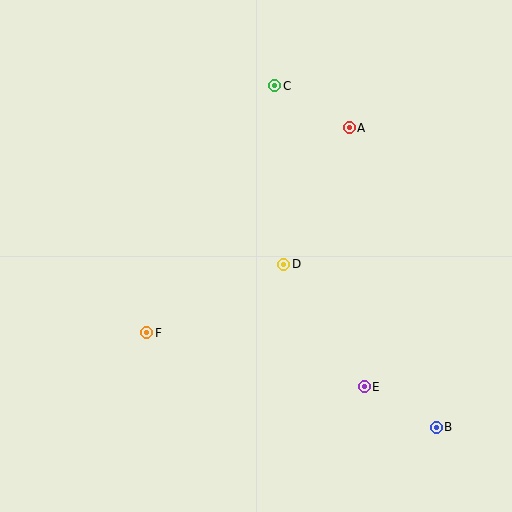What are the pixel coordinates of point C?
Point C is at (275, 86).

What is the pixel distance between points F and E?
The distance between F and E is 224 pixels.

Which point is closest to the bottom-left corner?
Point F is closest to the bottom-left corner.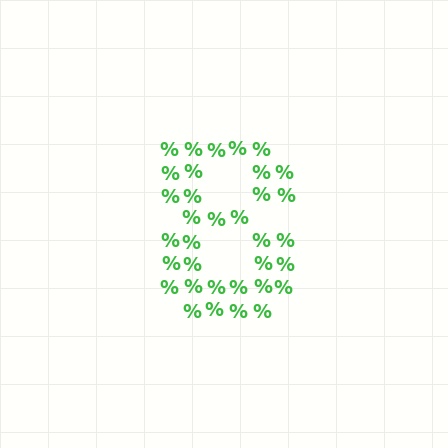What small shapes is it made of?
It is made of small percent signs.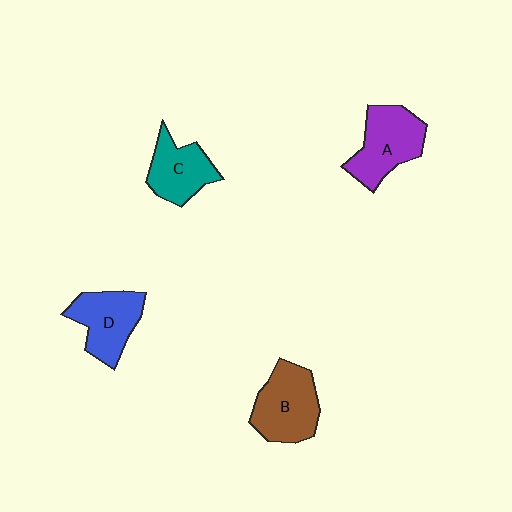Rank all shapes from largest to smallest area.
From largest to smallest: B (brown), A (purple), D (blue), C (teal).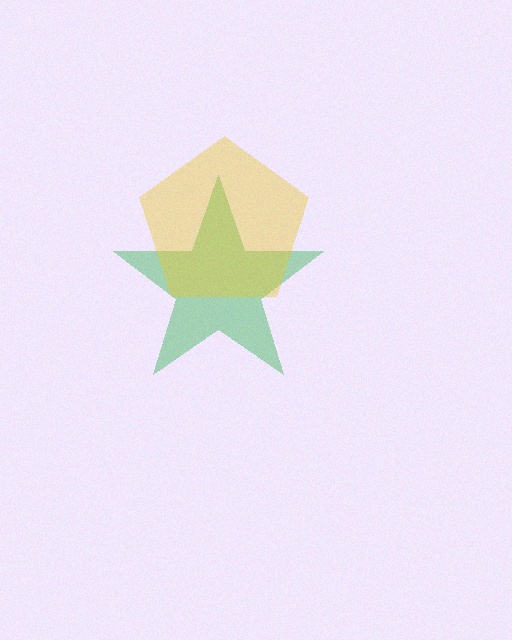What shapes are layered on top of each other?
The layered shapes are: a green star, a yellow pentagon.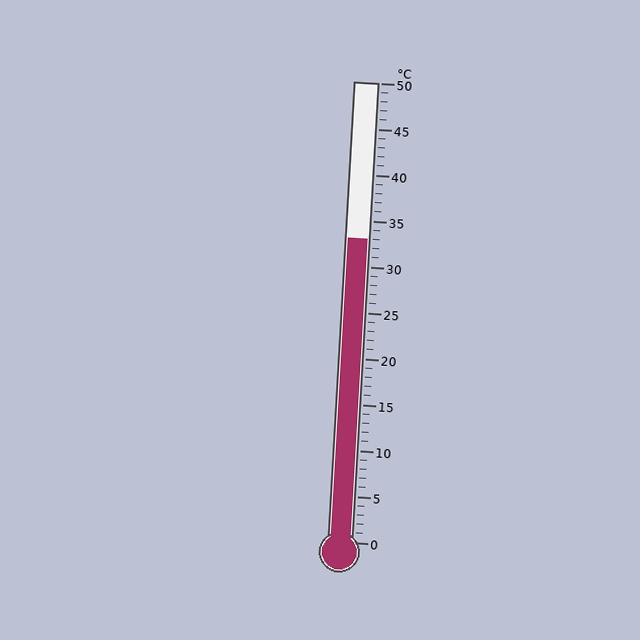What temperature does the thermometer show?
The thermometer shows approximately 33°C.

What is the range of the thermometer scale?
The thermometer scale ranges from 0°C to 50°C.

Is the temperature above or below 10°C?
The temperature is above 10°C.